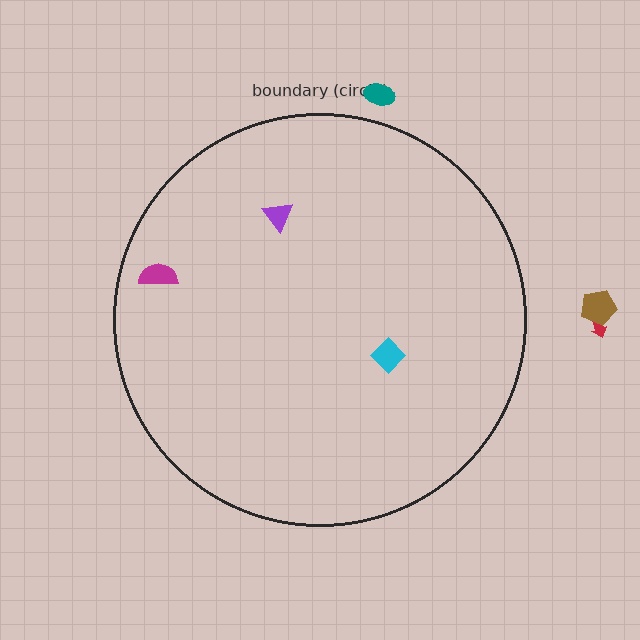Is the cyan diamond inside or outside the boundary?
Inside.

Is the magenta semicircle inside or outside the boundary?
Inside.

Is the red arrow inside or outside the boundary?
Outside.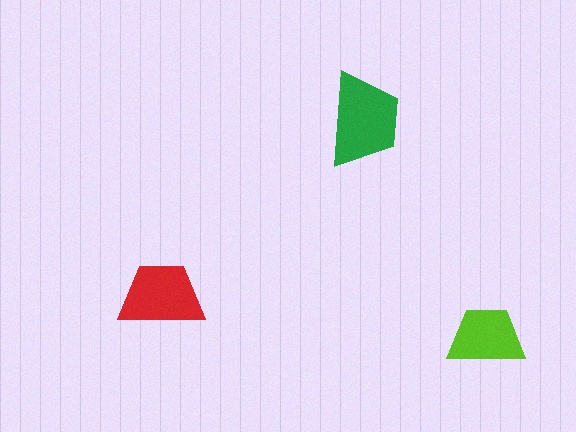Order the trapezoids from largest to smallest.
the green one, the red one, the lime one.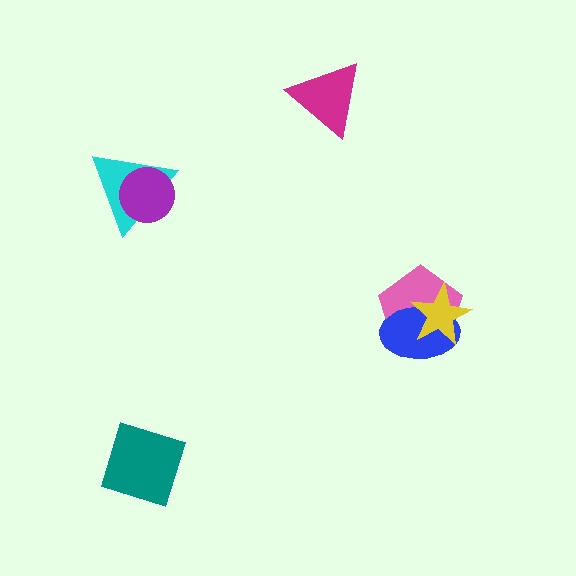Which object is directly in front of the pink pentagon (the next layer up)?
The blue ellipse is directly in front of the pink pentagon.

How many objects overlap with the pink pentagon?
2 objects overlap with the pink pentagon.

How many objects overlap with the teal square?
0 objects overlap with the teal square.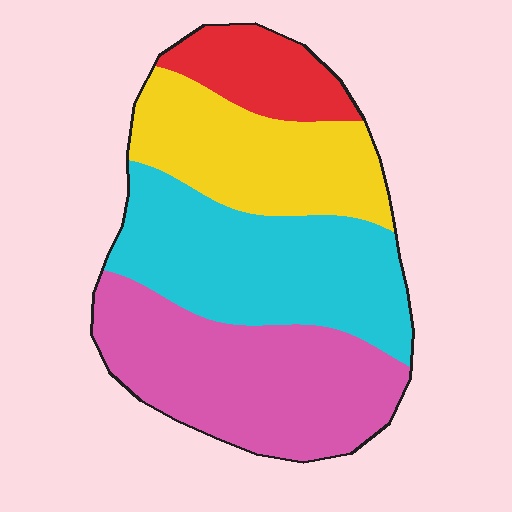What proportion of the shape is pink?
Pink takes up about one third (1/3) of the shape.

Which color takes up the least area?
Red, at roughly 10%.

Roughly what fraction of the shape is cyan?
Cyan takes up about one third (1/3) of the shape.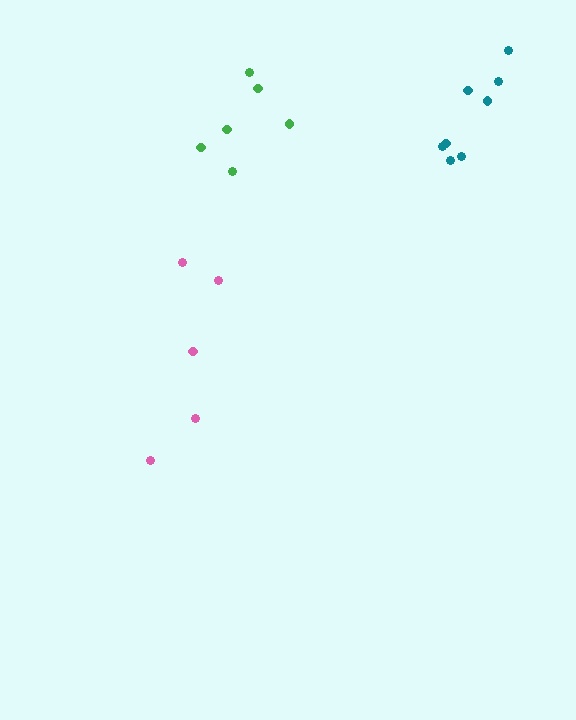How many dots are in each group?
Group 1: 6 dots, Group 2: 5 dots, Group 3: 8 dots (19 total).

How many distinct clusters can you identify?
There are 3 distinct clusters.